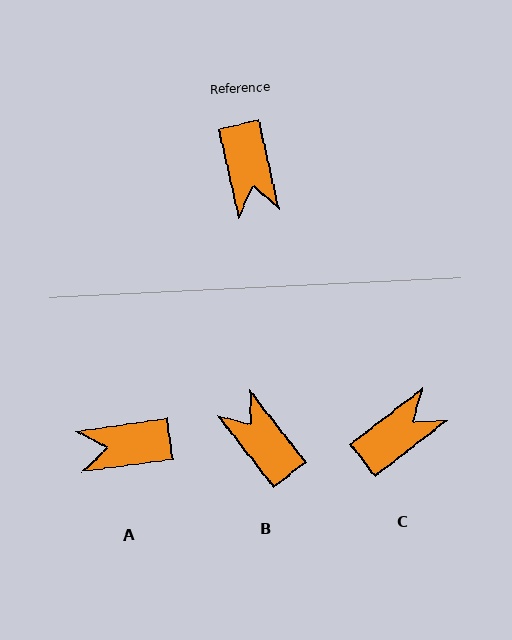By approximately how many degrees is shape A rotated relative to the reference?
Approximately 94 degrees clockwise.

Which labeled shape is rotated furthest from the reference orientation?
B, about 154 degrees away.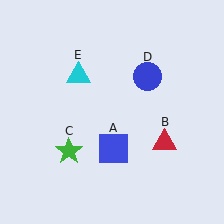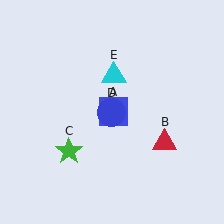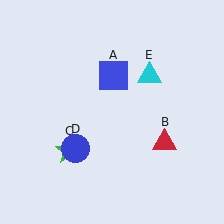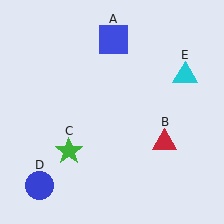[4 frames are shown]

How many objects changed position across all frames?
3 objects changed position: blue square (object A), blue circle (object D), cyan triangle (object E).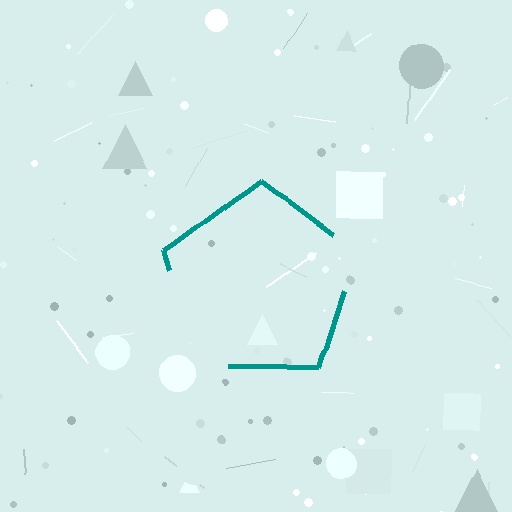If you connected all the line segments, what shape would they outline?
They would outline a pentagon.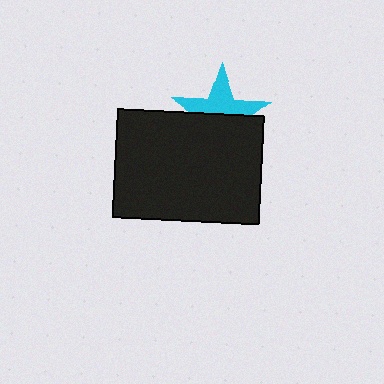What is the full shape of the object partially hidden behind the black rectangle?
The partially hidden object is a cyan star.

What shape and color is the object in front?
The object in front is a black rectangle.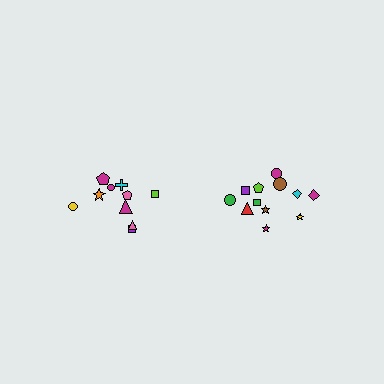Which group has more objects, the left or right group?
The right group.